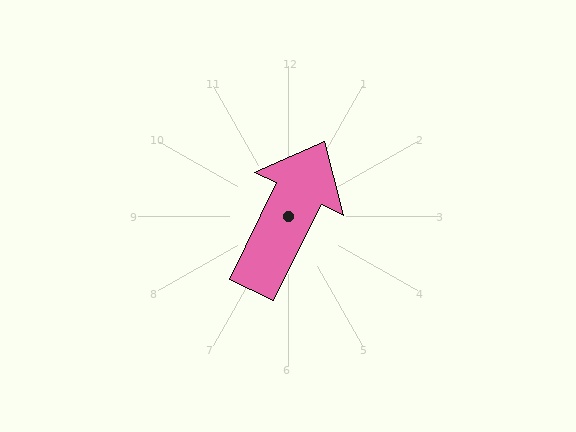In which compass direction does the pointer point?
Northeast.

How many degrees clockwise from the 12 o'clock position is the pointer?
Approximately 26 degrees.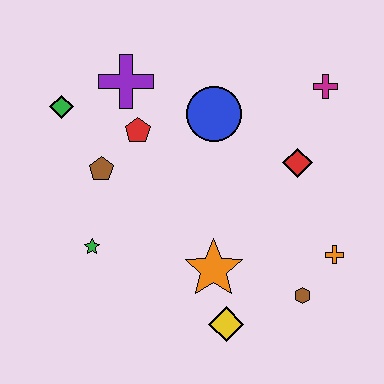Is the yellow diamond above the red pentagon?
No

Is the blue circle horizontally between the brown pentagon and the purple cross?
No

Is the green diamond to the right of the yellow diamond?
No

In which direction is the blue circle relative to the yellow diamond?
The blue circle is above the yellow diamond.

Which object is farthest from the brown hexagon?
The green diamond is farthest from the brown hexagon.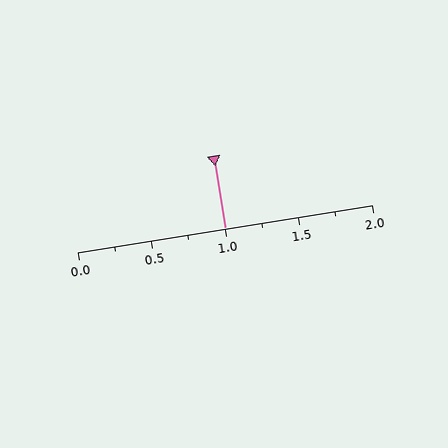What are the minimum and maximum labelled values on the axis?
The axis runs from 0.0 to 2.0.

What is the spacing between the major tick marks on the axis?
The major ticks are spaced 0.5 apart.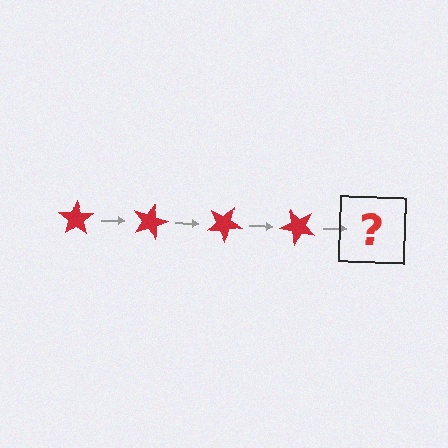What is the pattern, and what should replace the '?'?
The pattern is that the star rotates 15 degrees each step. The '?' should be a red star rotated 60 degrees.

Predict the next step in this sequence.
The next step is a red star rotated 60 degrees.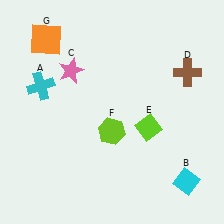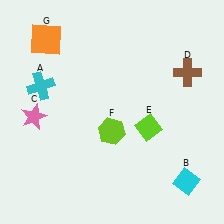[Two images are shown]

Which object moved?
The pink star (C) moved down.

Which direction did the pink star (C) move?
The pink star (C) moved down.